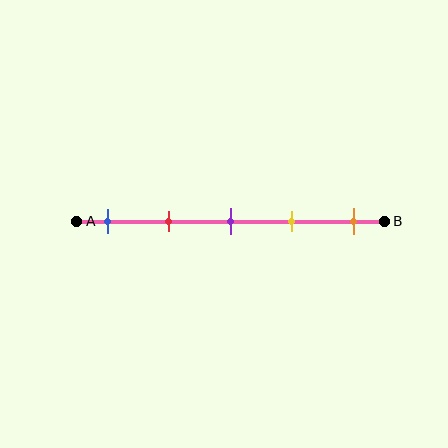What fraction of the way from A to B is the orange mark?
The orange mark is approximately 90% (0.9) of the way from A to B.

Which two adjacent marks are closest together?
The purple and yellow marks are the closest adjacent pair.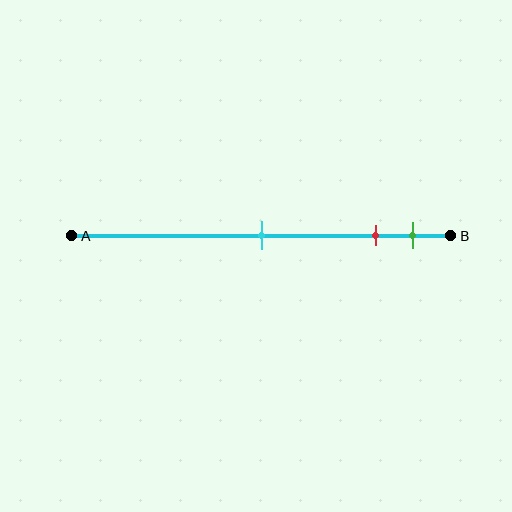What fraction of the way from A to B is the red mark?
The red mark is approximately 80% (0.8) of the way from A to B.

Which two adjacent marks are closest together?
The red and green marks are the closest adjacent pair.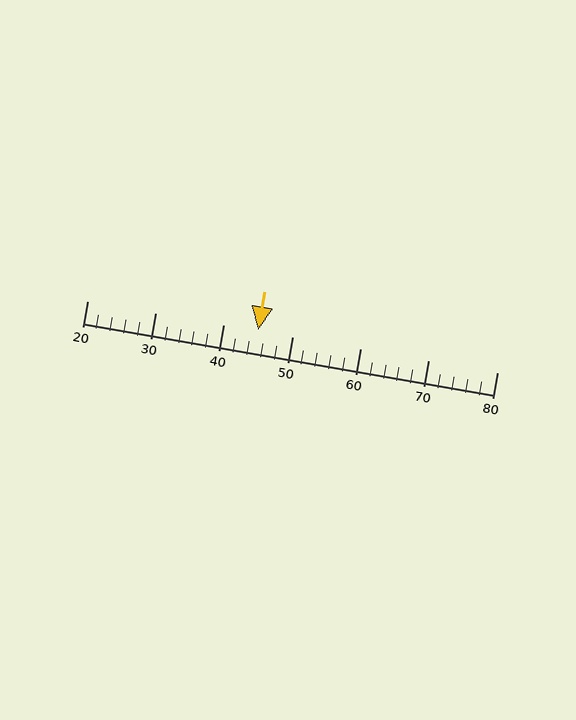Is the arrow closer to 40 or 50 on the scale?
The arrow is closer to 50.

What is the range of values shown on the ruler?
The ruler shows values from 20 to 80.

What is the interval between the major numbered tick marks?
The major tick marks are spaced 10 units apart.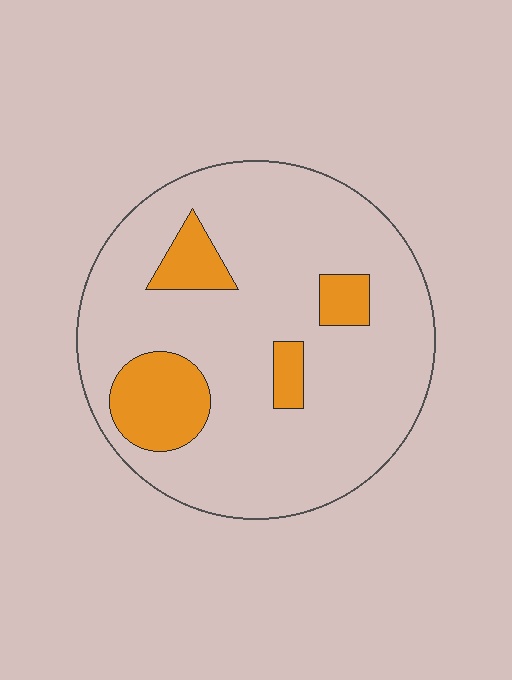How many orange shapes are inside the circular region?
4.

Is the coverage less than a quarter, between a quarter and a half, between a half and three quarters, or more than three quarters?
Less than a quarter.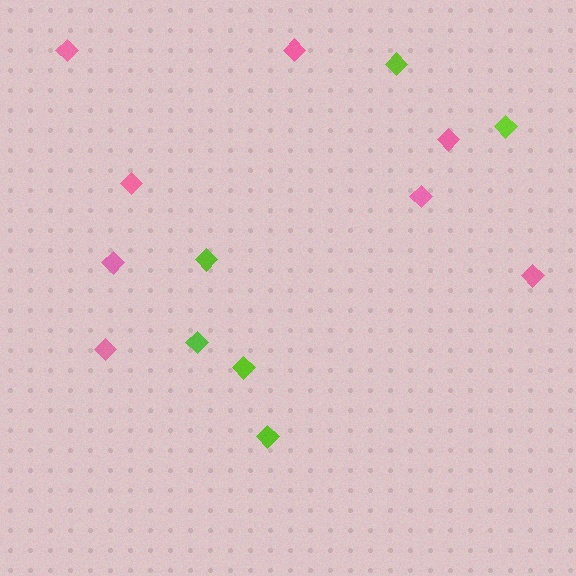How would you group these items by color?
There are 2 groups: one group of lime diamonds (6) and one group of pink diamonds (8).